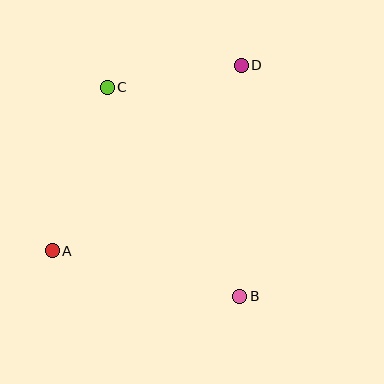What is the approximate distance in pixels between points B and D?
The distance between B and D is approximately 231 pixels.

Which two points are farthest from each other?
Points A and D are farthest from each other.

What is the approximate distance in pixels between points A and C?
The distance between A and C is approximately 172 pixels.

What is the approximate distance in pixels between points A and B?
The distance between A and B is approximately 193 pixels.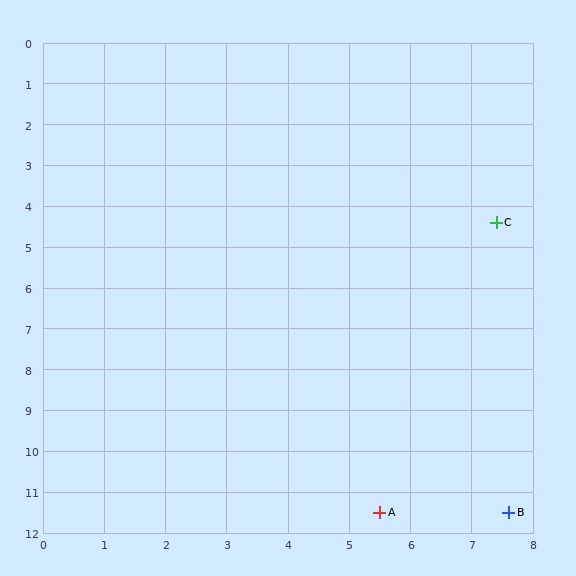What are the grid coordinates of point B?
Point B is at approximately (7.6, 11.5).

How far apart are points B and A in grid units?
Points B and A are about 2.1 grid units apart.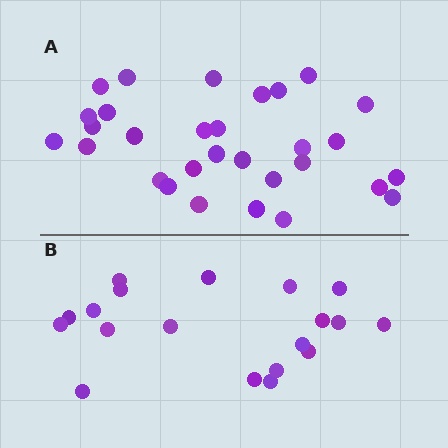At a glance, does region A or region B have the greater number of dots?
Region A (the top region) has more dots.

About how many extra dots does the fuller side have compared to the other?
Region A has roughly 12 or so more dots than region B.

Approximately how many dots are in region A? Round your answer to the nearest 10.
About 30 dots.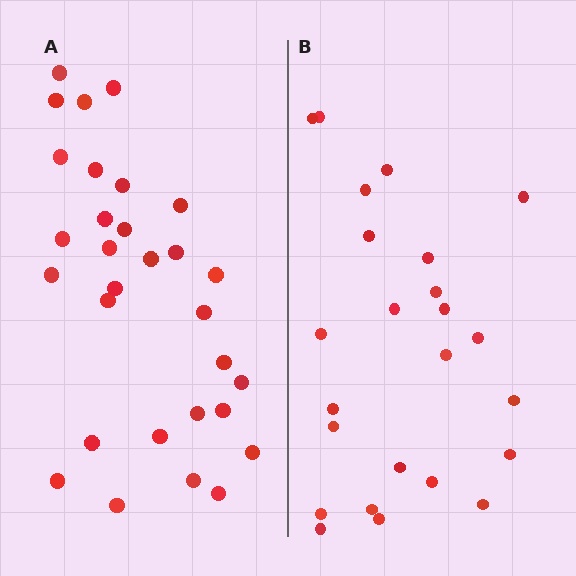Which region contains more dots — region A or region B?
Region A (the left region) has more dots.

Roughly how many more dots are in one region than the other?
Region A has about 6 more dots than region B.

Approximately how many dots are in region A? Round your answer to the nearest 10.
About 30 dots.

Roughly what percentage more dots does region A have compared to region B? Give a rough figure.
About 25% more.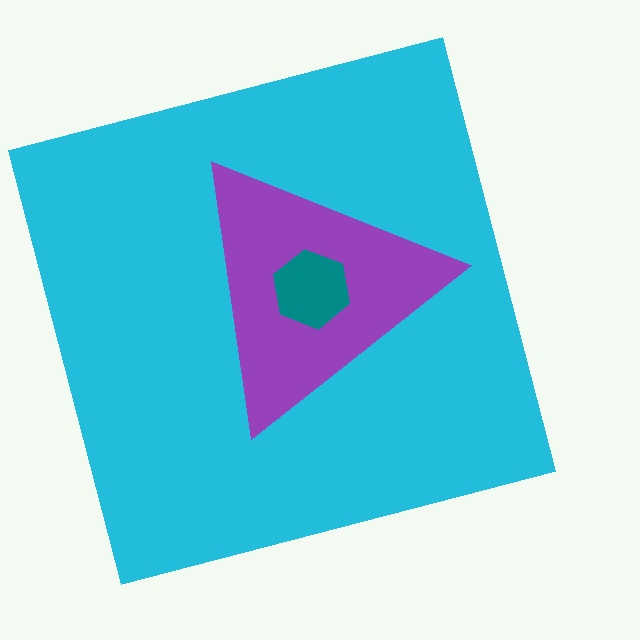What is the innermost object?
The teal hexagon.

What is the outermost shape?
The cyan square.